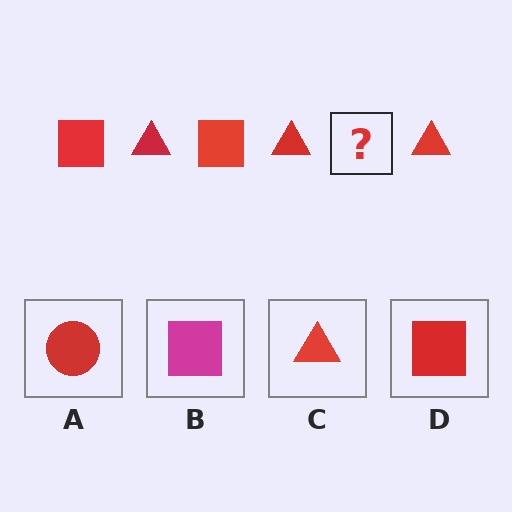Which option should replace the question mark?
Option D.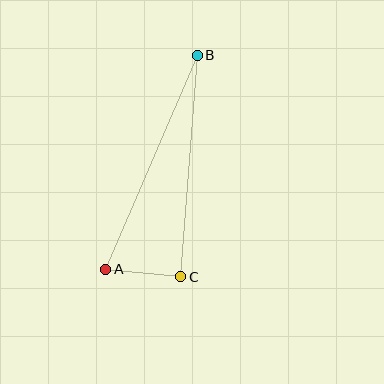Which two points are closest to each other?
Points A and C are closest to each other.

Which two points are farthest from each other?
Points A and B are farthest from each other.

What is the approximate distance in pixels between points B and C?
The distance between B and C is approximately 222 pixels.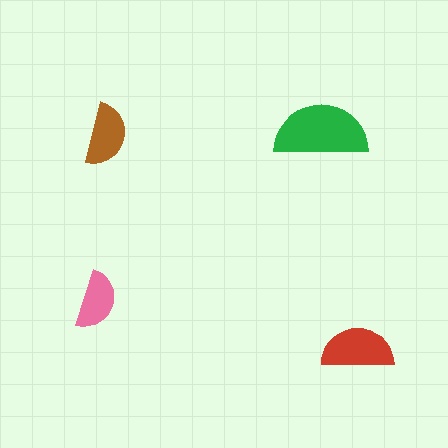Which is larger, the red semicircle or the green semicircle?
The green one.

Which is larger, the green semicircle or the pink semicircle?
The green one.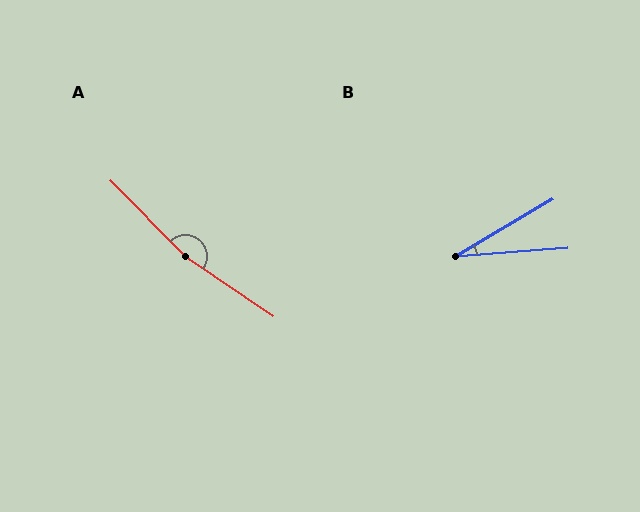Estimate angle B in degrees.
Approximately 26 degrees.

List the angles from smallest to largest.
B (26°), A (169°).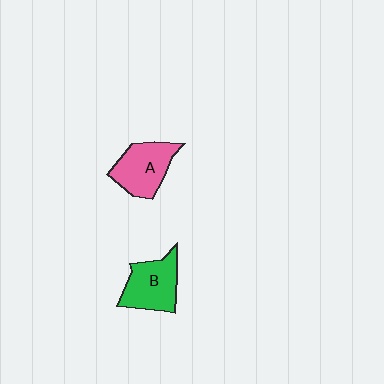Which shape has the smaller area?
Shape B (green).